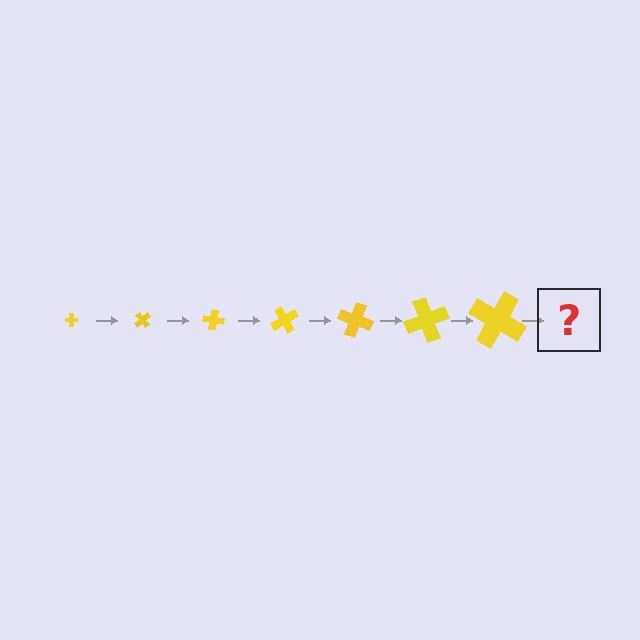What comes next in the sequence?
The next element should be a cross, larger than the previous one and rotated 350 degrees from the start.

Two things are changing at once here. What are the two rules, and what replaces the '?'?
The two rules are that the cross grows larger each step and it rotates 50 degrees each step. The '?' should be a cross, larger than the previous one and rotated 350 degrees from the start.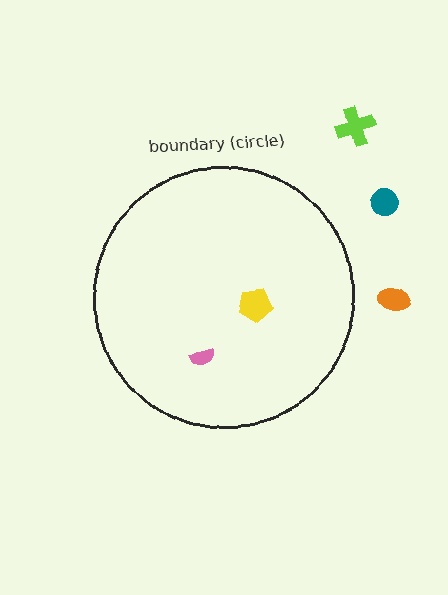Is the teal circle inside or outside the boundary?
Outside.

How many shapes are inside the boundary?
2 inside, 3 outside.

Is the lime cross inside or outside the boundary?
Outside.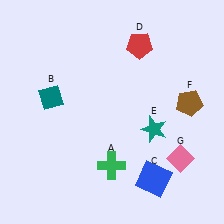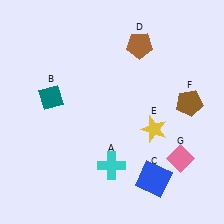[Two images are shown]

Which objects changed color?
A changed from green to cyan. D changed from red to brown. E changed from teal to yellow.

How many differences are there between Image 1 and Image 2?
There are 3 differences between the two images.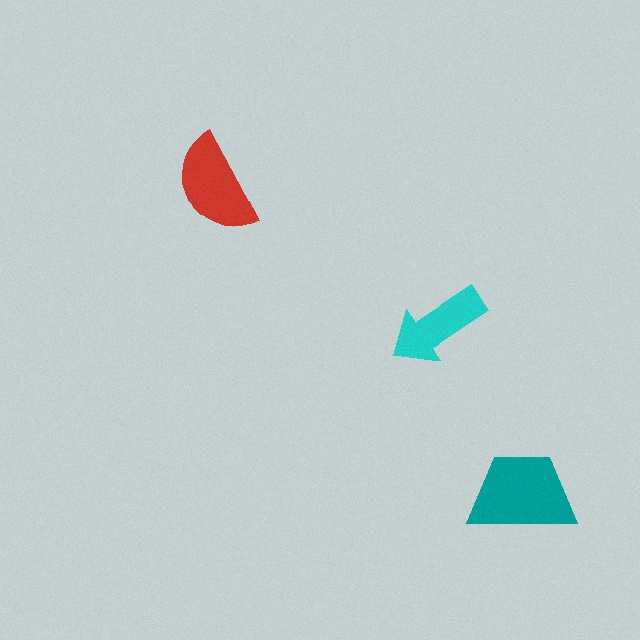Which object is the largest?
The teal trapezoid.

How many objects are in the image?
There are 3 objects in the image.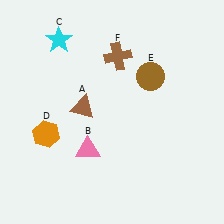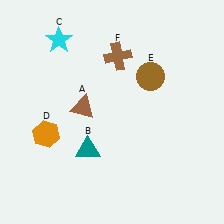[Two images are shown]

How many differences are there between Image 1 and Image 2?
There is 1 difference between the two images.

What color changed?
The triangle (B) changed from pink in Image 1 to teal in Image 2.